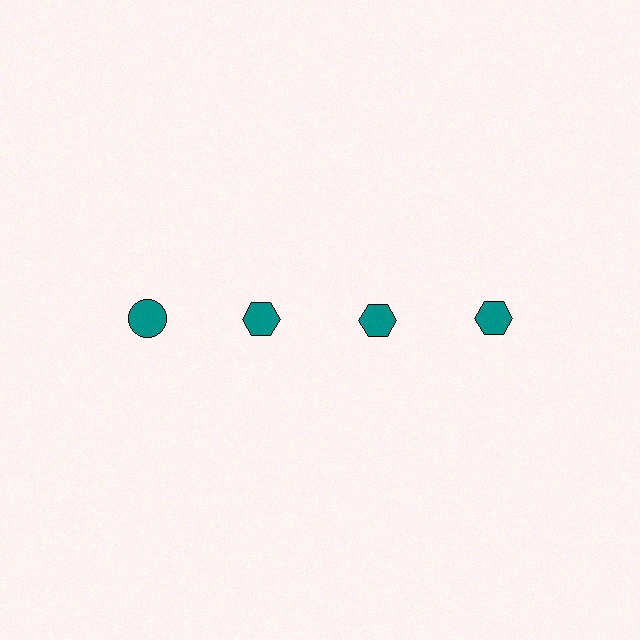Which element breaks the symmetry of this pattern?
The teal circle in the top row, leftmost column breaks the symmetry. All other shapes are teal hexagons.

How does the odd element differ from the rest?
It has a different shape: circle instead of hexagon.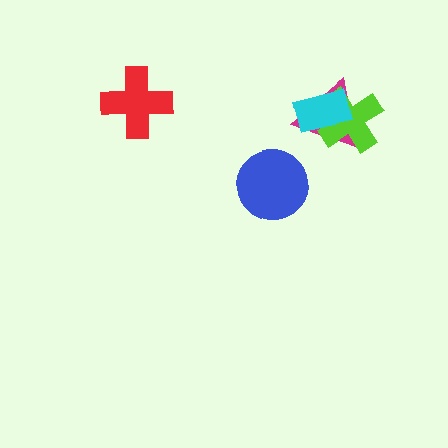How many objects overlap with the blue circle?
0 objects overlap with the blue circle.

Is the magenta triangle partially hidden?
Yes, it is partially covered by another shape.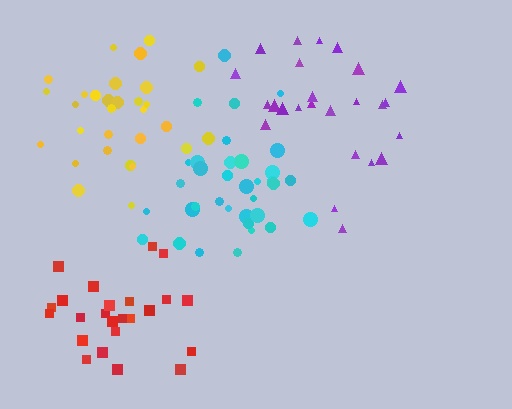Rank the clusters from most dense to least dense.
cyan, yellow, red, purple.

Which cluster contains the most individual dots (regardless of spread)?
Cyan (35).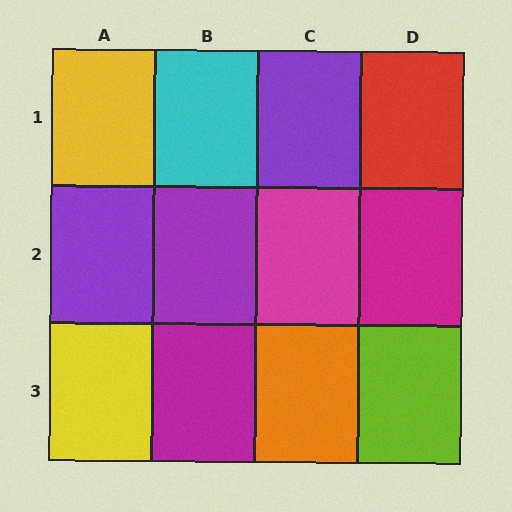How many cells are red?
1 cell is red.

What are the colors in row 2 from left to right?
Purple, purple, magenta, magenta.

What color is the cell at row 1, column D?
Red.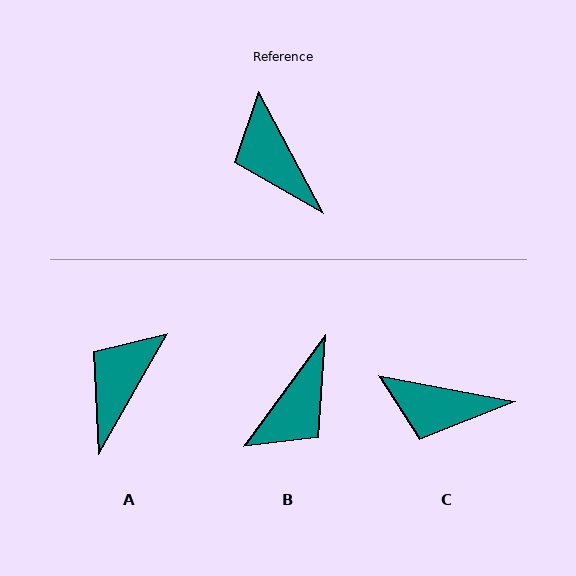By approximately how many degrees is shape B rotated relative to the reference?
Approximately 116 degrees counter-clockwise.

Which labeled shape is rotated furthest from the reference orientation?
B, about 116 degrees away.